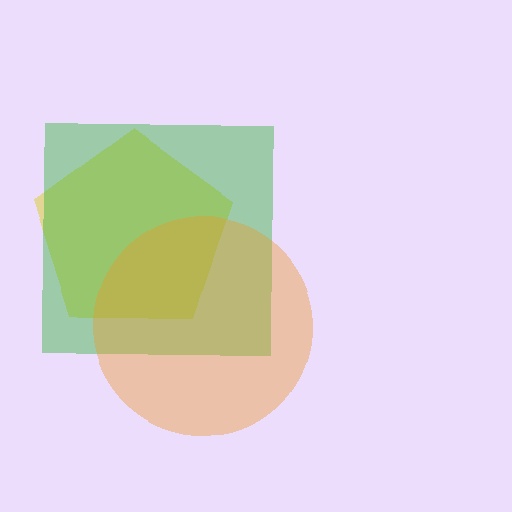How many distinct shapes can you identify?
There are 3 distinct shapes: a yellow pentagon, a green square, an orange circle.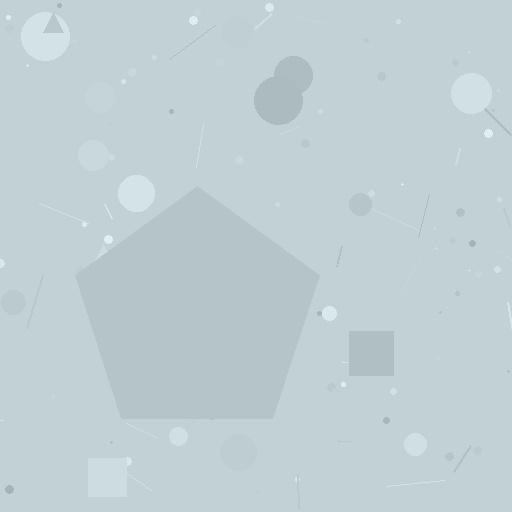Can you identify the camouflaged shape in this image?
The camouflaged shape is a pentagon.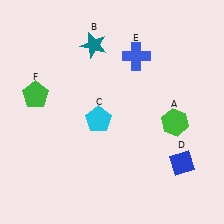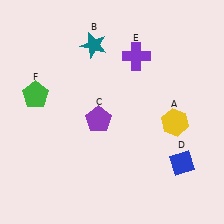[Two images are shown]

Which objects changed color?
A changed from green to yellow. C changed from cyan to purple. E changed from blue to purple.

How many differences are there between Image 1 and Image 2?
There are 3 differences between the two images.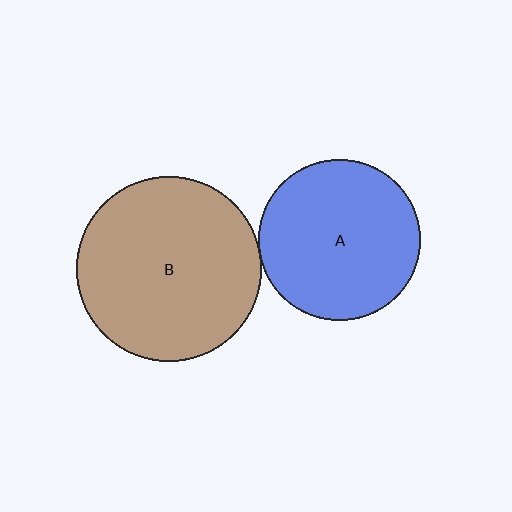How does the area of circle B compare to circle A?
Approximately 1.3 times.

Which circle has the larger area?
Circle B (brown).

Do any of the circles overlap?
No, none of the circles overlap.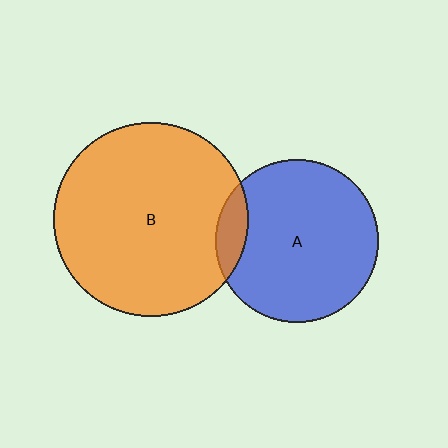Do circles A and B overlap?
Yes.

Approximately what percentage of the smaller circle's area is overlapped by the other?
Approximately 10%.